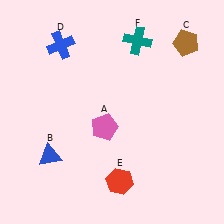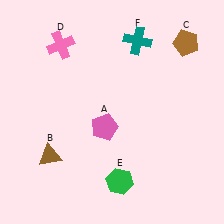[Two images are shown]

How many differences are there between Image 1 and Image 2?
There are 3 differences between the two images.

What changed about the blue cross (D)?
In Image 1, D is blue. In Image 2, it changed to pink.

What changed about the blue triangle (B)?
In Image 1, B is blue. In Image 2, it changed to brown.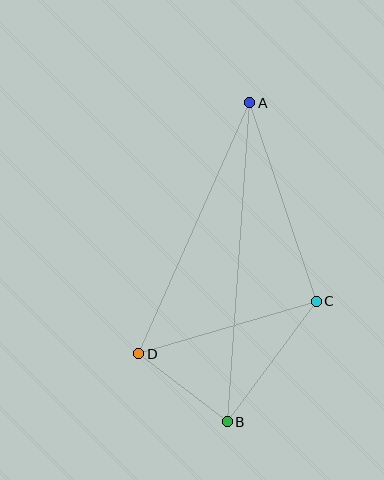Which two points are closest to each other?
Points B and D are closest to each other.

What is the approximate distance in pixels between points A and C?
The distance between A and C is approximately 209 pixels.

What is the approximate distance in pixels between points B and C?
The distance between B and C is approximately 150 pixels.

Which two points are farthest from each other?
Points A and B are farthest from each other.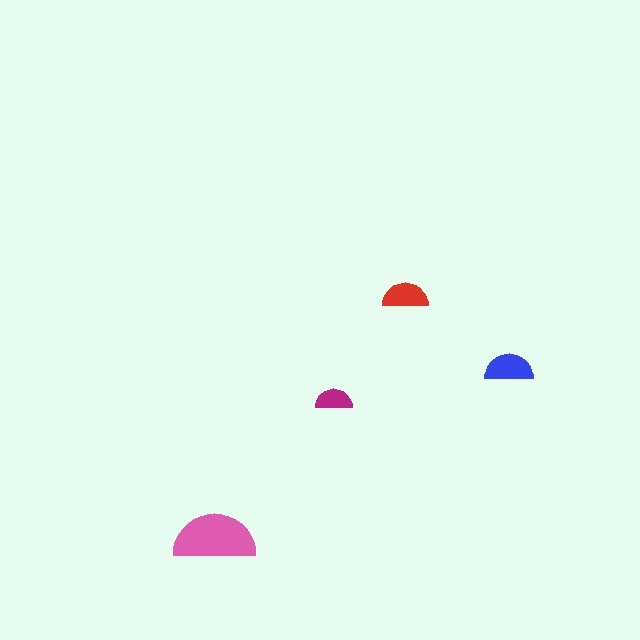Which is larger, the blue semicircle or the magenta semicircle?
The blue one.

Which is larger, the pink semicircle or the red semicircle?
The pink one.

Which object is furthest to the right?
The blue semicircle is rightmost.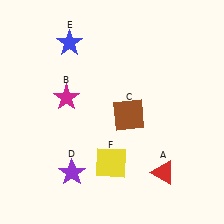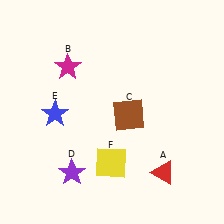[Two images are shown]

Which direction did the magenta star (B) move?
The magenta star (B) moved up.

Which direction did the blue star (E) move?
The blue star (E) moved down.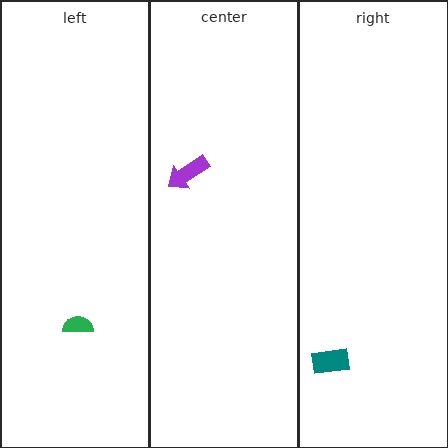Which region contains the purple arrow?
The center region.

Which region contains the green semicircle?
The left region.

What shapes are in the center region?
The purple arrow.